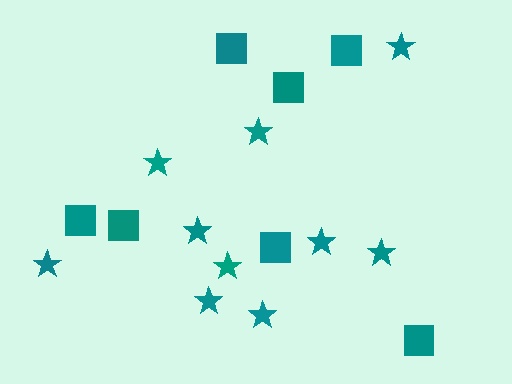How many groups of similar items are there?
There are 2 groups: one group of squares (7) and one group of stars (10).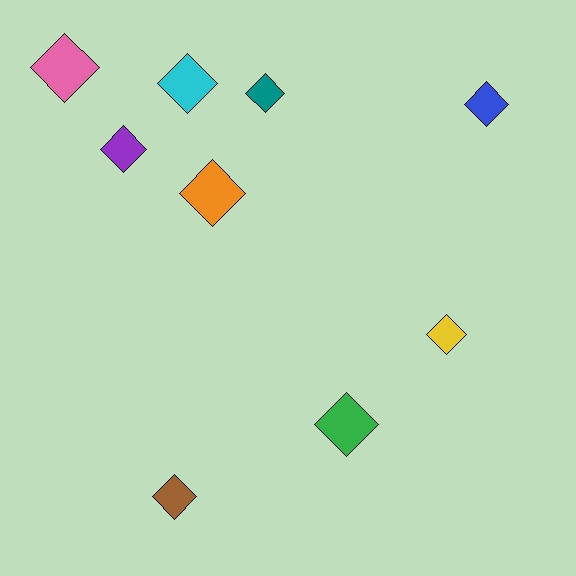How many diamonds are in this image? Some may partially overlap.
There are 9 diamonds.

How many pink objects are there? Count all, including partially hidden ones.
There is 1 pink object.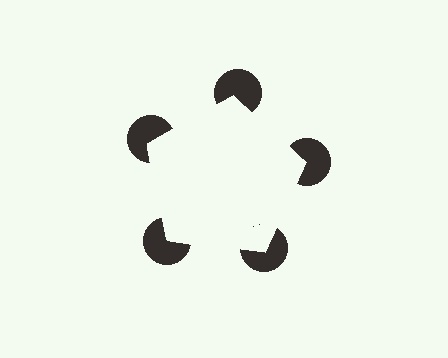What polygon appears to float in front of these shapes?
An illusory pentagon — its edges are inferred from the aligned wedge cuts in the pac-man discs, not physically drawn.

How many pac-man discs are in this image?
There are 5 — one at each vertex of the illusory pentagon.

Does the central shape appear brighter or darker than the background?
It typically appears slightly brighter than the background, even though no actual brightness change is drawn.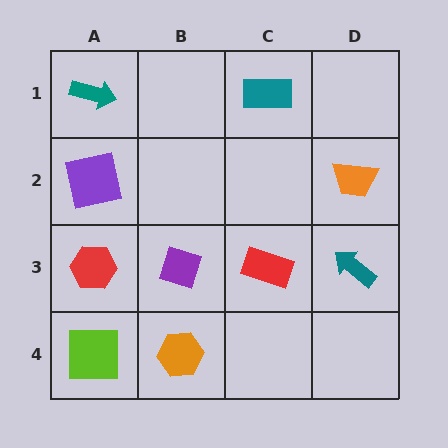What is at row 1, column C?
A teal rectangle.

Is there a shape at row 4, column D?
No, that cell is empty.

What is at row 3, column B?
A purple diamond.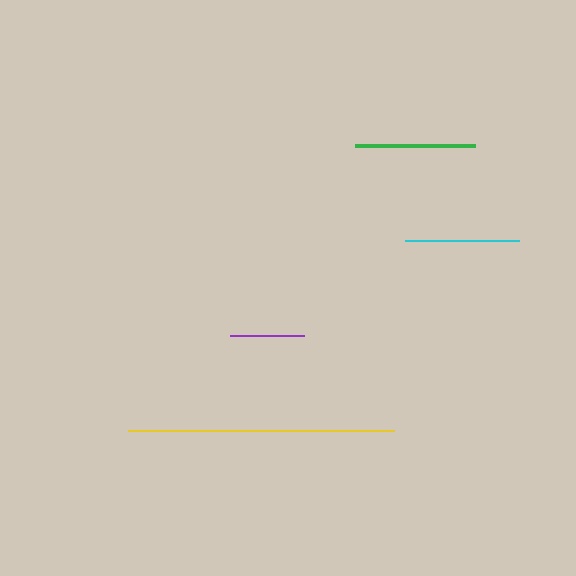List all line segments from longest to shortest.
From longest to shortest: yellow, green, cyan, purple.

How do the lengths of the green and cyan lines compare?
The green and cyan lines are approximately the same length.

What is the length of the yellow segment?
The yellow segment is approximately 266 pixels long.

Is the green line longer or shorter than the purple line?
The green line is longer than the purple line.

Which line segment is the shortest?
The purple line is the shortest at approximately 74 pixels.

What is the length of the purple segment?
The purple segment is approximately 74 pixels long.